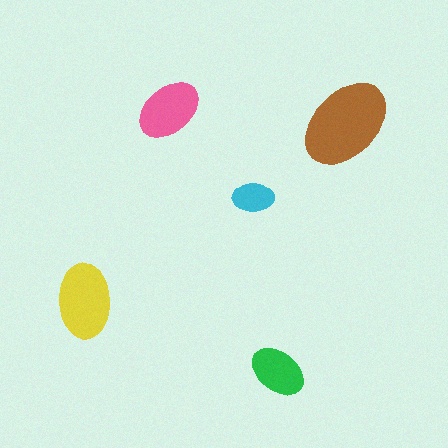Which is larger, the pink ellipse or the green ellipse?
The pink one.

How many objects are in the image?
There are 5 objects in the image.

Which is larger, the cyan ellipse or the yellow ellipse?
The yellow one.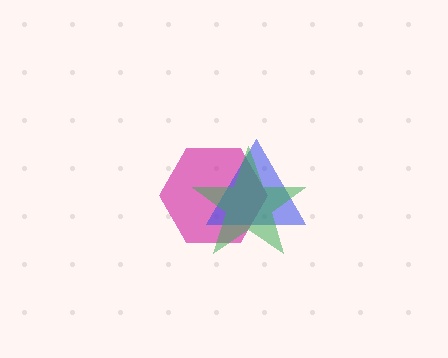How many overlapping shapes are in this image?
There are 3 overlapping shapes in the image.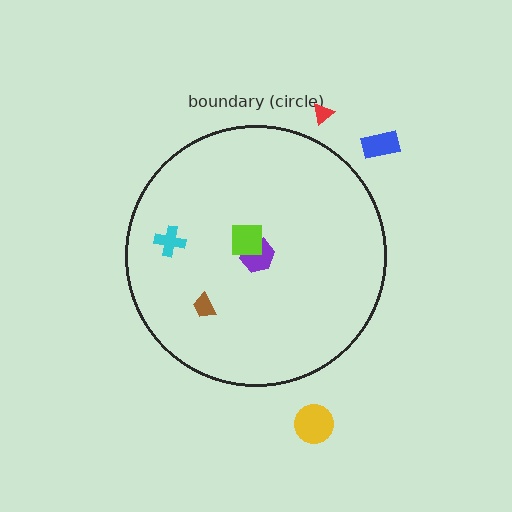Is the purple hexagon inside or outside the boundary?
Inside.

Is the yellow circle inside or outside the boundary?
Outside.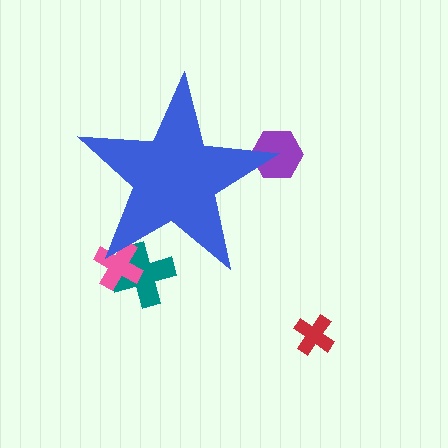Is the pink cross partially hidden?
Yes, the pink cross is partially hidden behind the blue star.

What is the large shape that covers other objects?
A blue star.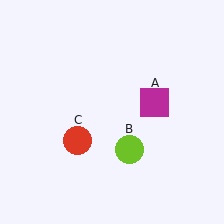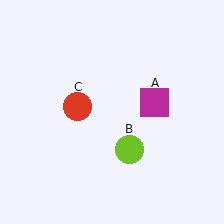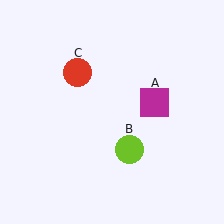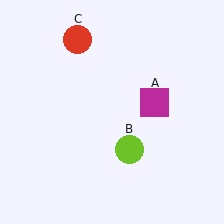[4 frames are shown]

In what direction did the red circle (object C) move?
The red circle (object C) moved up.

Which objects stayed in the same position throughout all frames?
Magenta square (object A) and lime circle (object B) remained stationary.